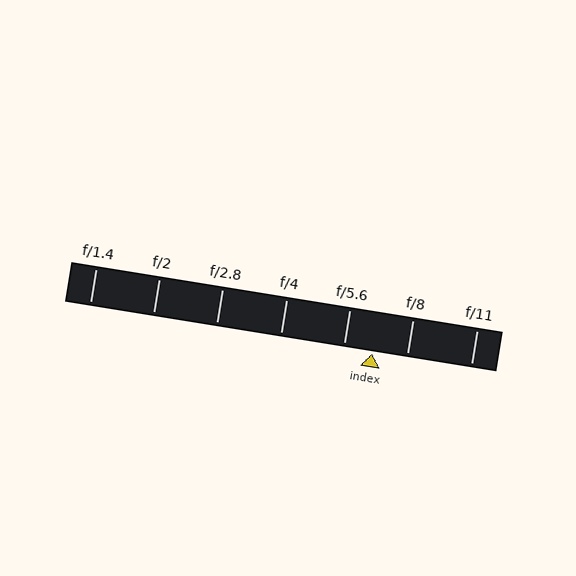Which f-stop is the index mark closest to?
The index mark is closest to f/5.6.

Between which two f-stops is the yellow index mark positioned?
The index mark is between f/5.6 and f/8.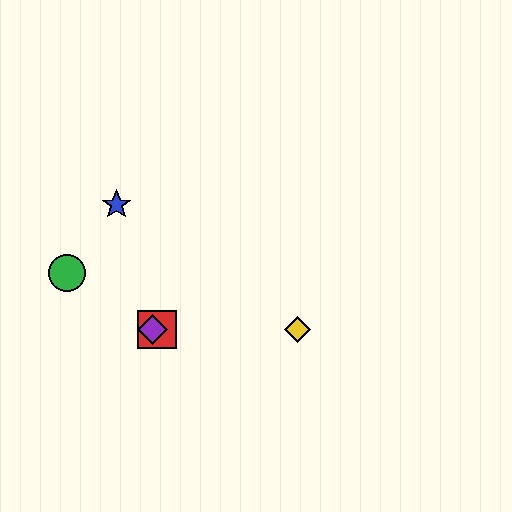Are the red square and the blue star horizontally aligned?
No, the red square is at y≈329 and the blue star is at y≈205.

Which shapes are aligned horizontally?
The red square, the yellow diamond, the purple diamond are aligned horizontally.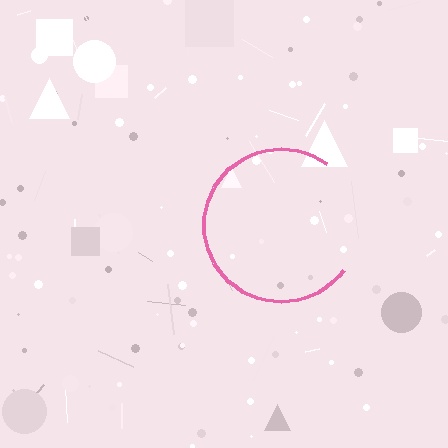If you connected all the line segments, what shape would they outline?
They would outline a circle.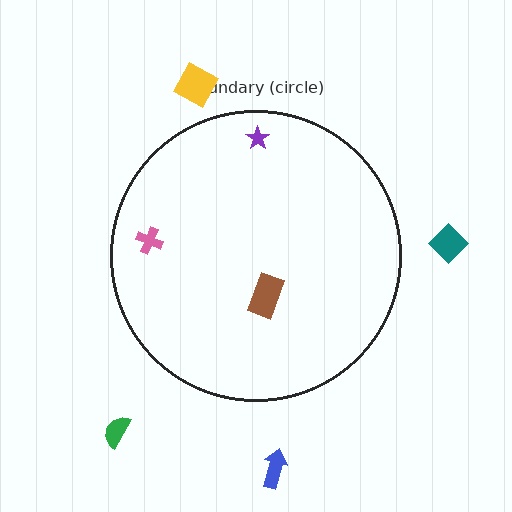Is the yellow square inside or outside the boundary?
Outside.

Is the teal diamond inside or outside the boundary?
Outside.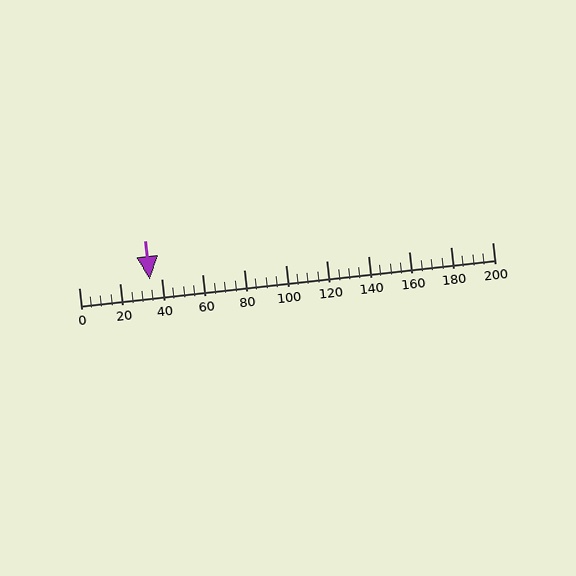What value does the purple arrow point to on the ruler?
The purple arrow points to approximately 34.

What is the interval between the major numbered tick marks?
The major tick marks are spaced 20 units apart.